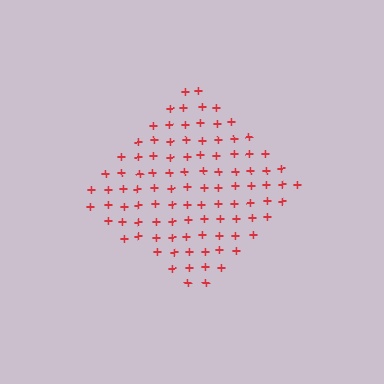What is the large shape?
The large shape is a diamond.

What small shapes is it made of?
It is made of small plus signs.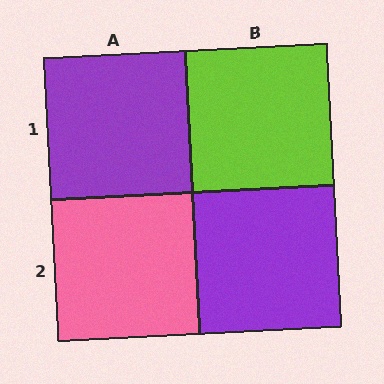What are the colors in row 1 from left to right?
Purple, lime.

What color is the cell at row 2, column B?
Purple.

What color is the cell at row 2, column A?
Pink.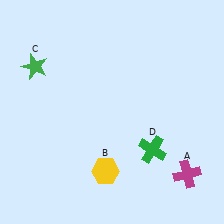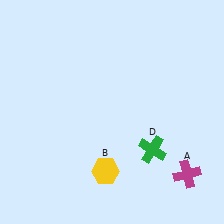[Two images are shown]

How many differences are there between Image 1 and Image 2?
There is 1 difference between the two images.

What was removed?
The green star (C) was removed in Image 2.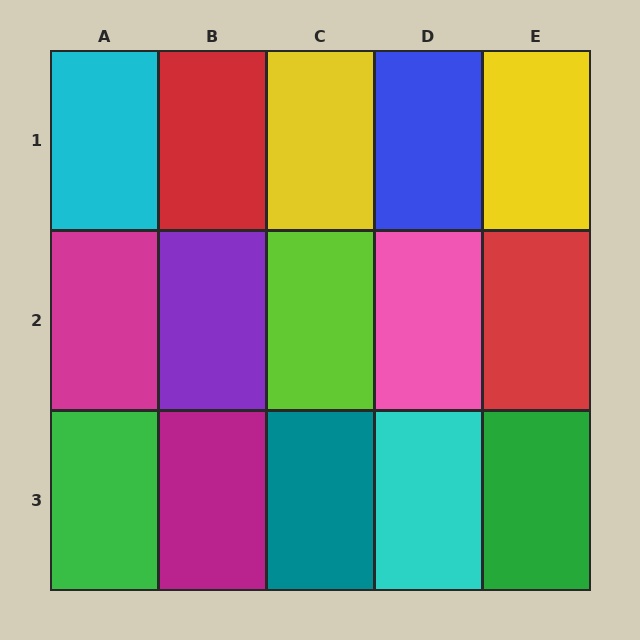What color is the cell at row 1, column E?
Yellow.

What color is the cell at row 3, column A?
Green.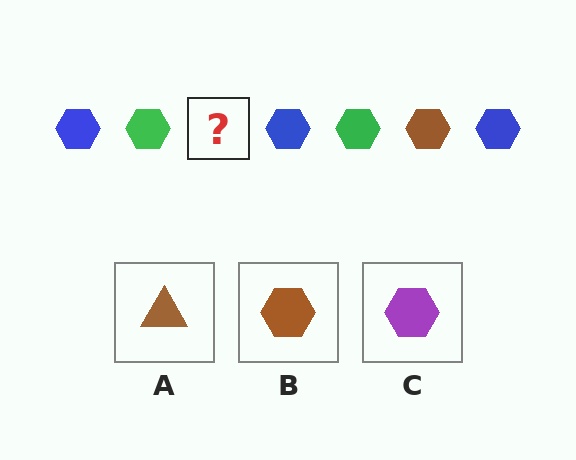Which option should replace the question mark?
Option B.